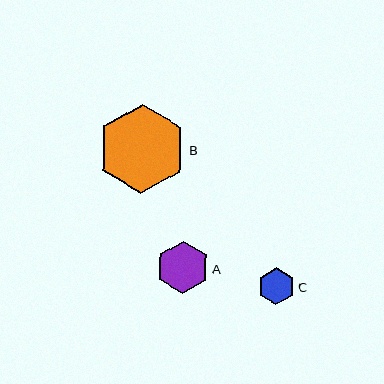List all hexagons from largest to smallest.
From largest to smallest: B, A, C.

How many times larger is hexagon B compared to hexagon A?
Hexagon B is approximately 1.7 times the size of hexagon A.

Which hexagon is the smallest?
Hexagon C is the smallest with a size of approximately 37 pixels.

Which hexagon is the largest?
Hexagon B is the largest with a size of approximately 89 pixels.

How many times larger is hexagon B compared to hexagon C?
Hexagon B is approximately 2.4 times the size of hexagon C.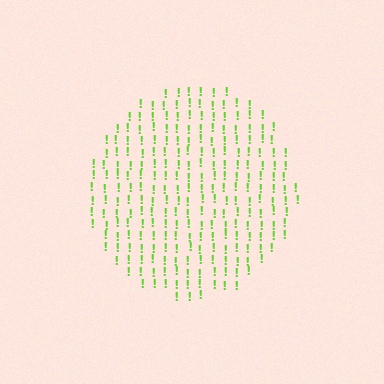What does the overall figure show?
The overall figure shows a circle.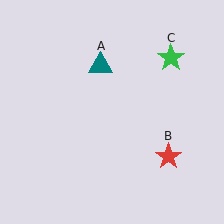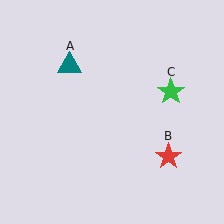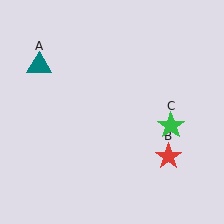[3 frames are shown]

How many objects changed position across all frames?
2 objects changed position: teal triangle (object A), green star (object C).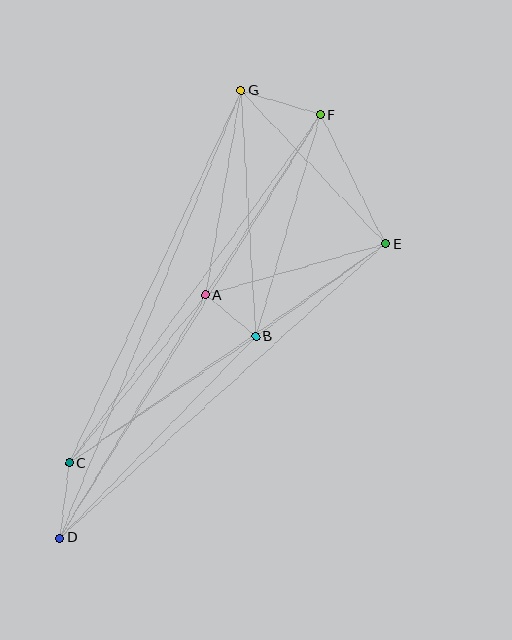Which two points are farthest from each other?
Points D and F are farthest from each other.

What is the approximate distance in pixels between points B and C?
The distance between B and C is approximately 225 pixels.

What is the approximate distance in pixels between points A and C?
The distance between A and C is approximately 216 pixels.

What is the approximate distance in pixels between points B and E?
The distance between B and E is approximately 159 pixels.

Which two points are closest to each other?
Points A and B are closest to each other.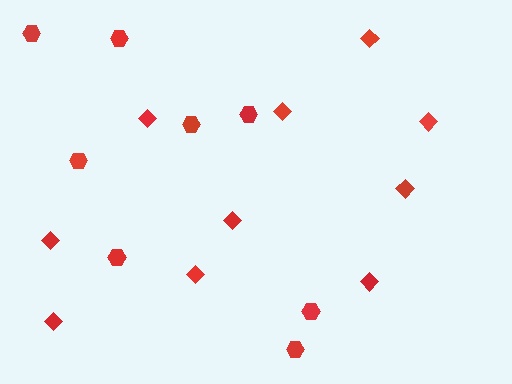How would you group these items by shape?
There are 2 groups: one group of hexagons (8) and one group of diamonds (10).